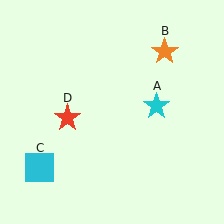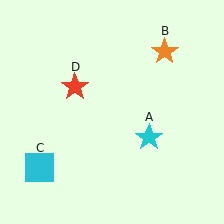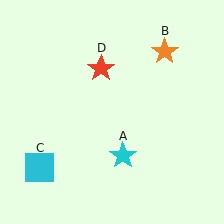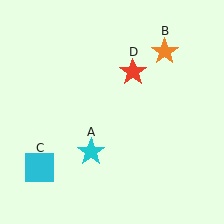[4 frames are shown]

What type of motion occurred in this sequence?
The cyan star (object A), red star (object D) rotated clockwise around the center of the scene.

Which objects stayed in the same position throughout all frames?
Orange star (object B) and cyan square (object C) remained stationary.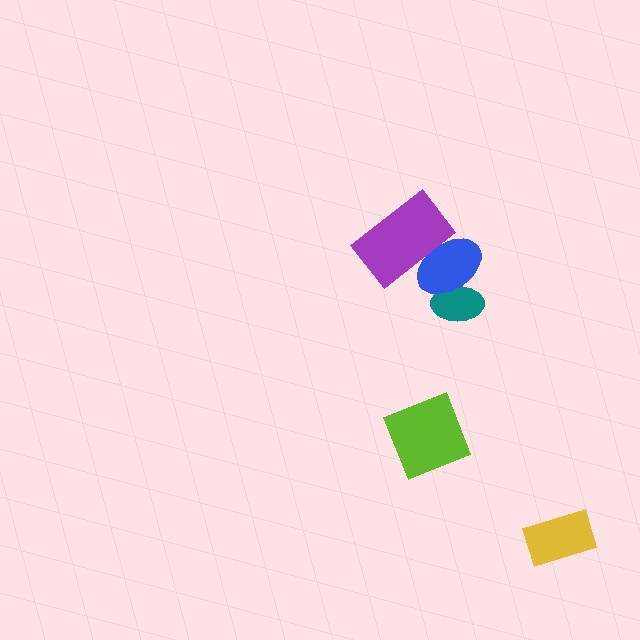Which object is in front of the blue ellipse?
The purple rectangle is in front of the blue ellipse.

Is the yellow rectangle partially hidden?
No, no other shape covers it.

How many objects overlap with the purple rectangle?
1 object overlaps with the purple rectangle.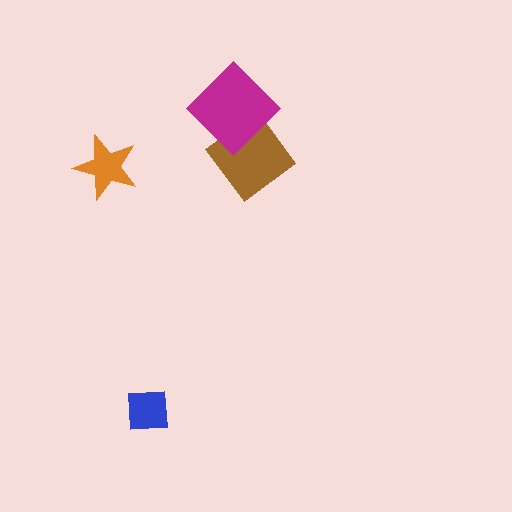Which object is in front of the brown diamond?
The magenta diamond is in front of the brown diamond.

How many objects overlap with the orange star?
0 objects overlap with the orange star.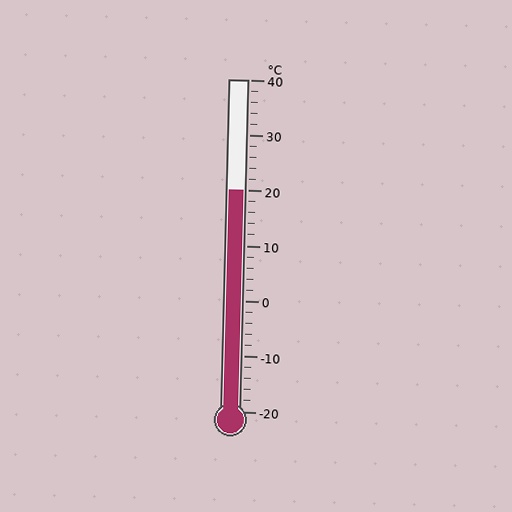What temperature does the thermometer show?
The thermometer shows approximately 20°C.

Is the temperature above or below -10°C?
The temperature is above -10°C.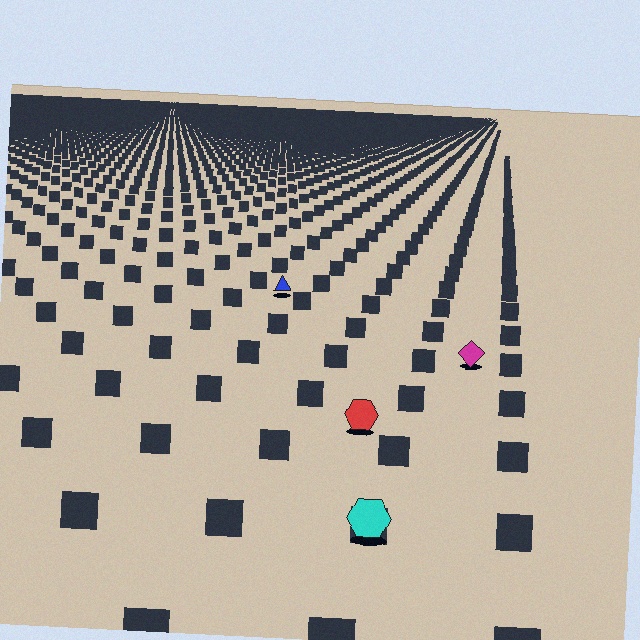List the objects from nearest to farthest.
From nearest to farthest: the cyan hexagon, the red hexagon, the magenta diamond, the blue triangle.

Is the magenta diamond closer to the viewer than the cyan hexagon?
No. The cyan hexagon is closer — you can tell from the texture gradient: the ground texture is coarser near it.